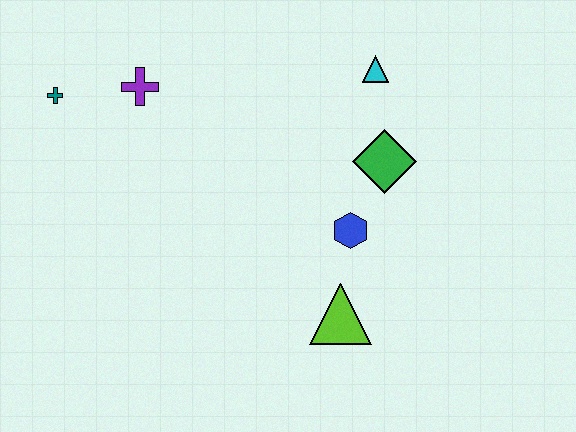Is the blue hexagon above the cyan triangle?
No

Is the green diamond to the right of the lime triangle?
Yes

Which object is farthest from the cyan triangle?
The teal cross is farthest from the cyan triangle.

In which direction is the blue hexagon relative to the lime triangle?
The blue hexagon is above the lime triangle.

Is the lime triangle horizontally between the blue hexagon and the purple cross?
Yes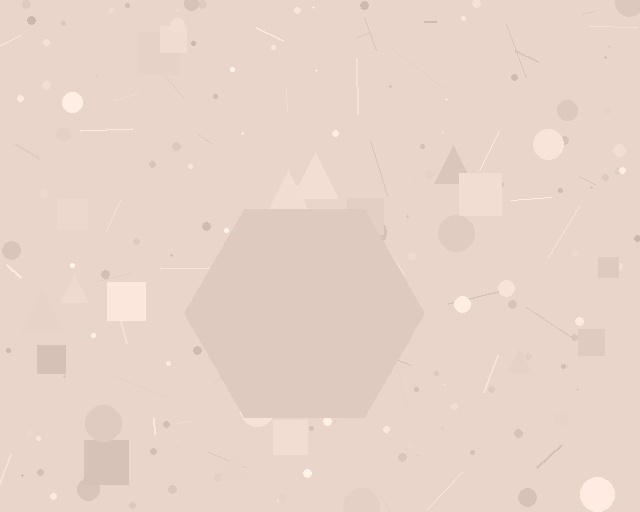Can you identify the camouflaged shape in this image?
The camouflaged shape is a hexagon.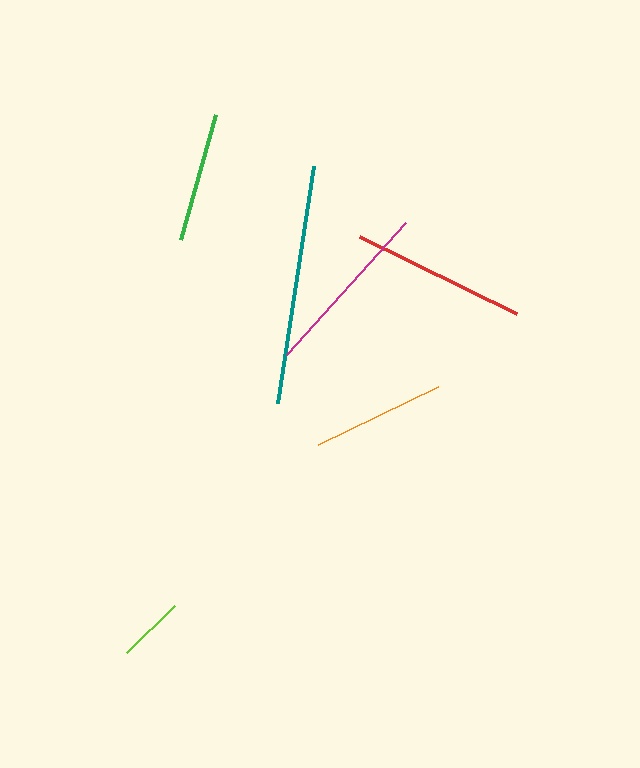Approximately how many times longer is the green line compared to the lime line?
The green line is approximately 1.9 times the length of the lime line.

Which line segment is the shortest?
The lime line is the shortest at approximately 68 pixels.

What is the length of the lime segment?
The lime segment is approximately 68 pixels long.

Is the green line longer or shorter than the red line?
The red line is longer than the green line.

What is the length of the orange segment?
The orange segment is approximately 134 pixels long.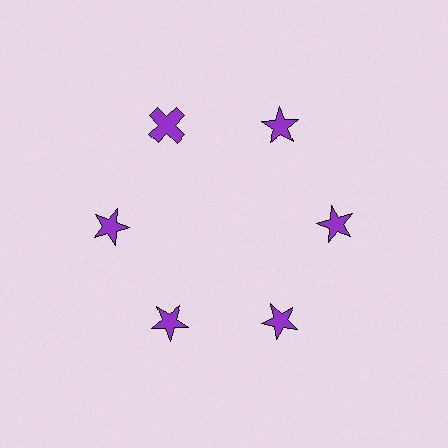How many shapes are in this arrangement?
There are 6 shapes arranged in a ring pattern.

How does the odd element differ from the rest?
It has a different shape: cross instead of star.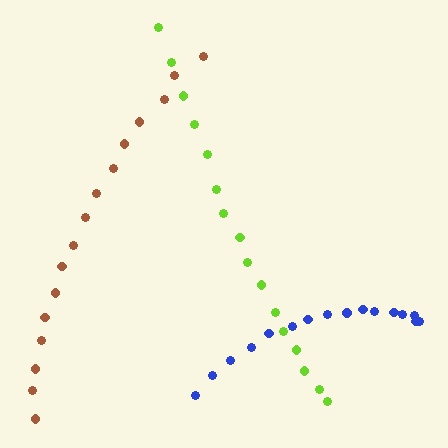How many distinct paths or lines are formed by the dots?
There are 3 distinct paths.